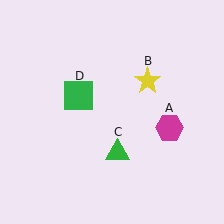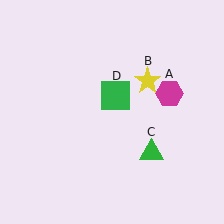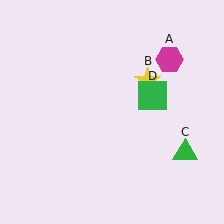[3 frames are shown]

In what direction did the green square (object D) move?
The green square (object D) moved right.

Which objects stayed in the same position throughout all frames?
Yellow star (object B) remained stationary.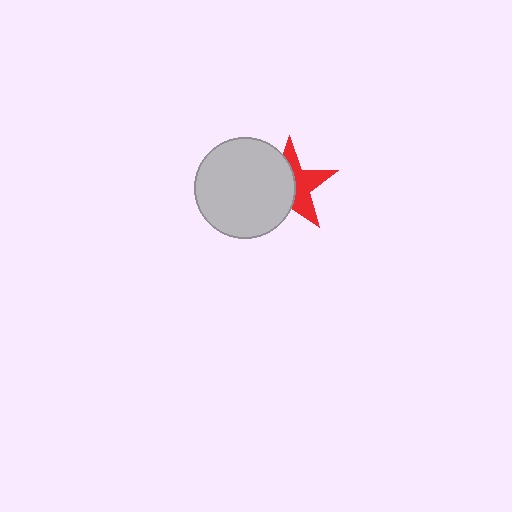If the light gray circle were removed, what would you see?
You would see the complete red star.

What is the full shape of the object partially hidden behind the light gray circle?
The partially hidden object is a red star.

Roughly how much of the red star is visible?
About half of it is visible (roughly 47%).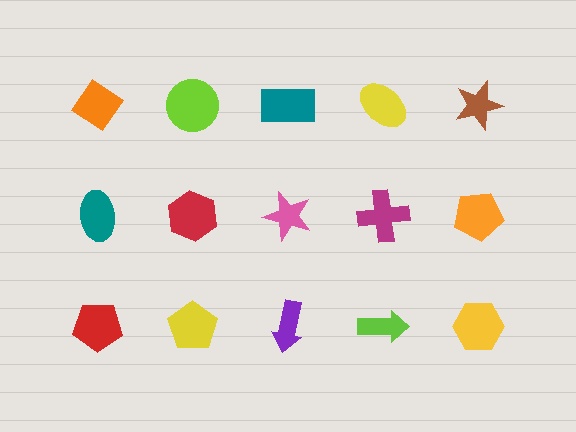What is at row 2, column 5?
An orange pentagon.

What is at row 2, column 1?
A teal ellipse.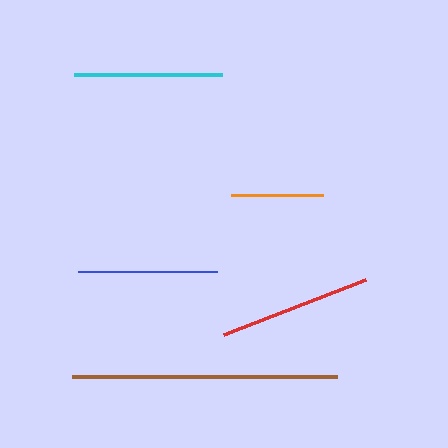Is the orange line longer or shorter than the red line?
The red line is longer than the orange line.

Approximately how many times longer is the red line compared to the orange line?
The red line is approximately 1.7 times the length of the orange line.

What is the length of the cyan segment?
The cyan segment is approximately 148 pixels long.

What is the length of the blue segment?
The blue segment is approximately 140 pixels long.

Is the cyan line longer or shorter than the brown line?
The brown line is longer than the cyan line.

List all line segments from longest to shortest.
From longest to shortest: brown, red, cyan, blue, orange.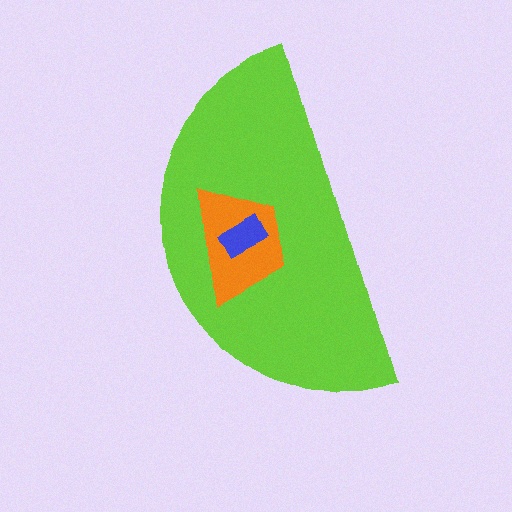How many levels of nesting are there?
3.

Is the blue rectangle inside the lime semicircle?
Yes.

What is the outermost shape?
The lime semicircle.